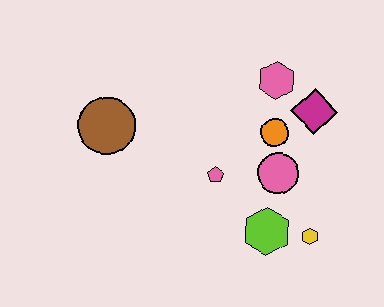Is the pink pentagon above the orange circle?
No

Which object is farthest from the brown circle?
The yellow hexagon is farthest from the brown circle.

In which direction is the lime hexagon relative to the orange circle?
The lime hexagon is below the orange circle.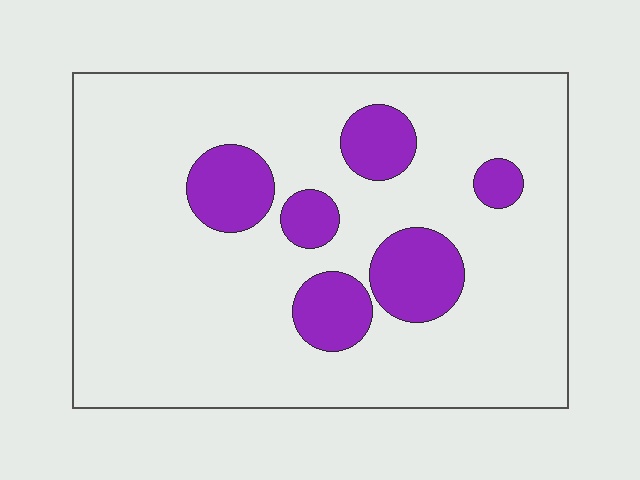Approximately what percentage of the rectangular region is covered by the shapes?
Approximately 15%.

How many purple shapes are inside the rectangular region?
6.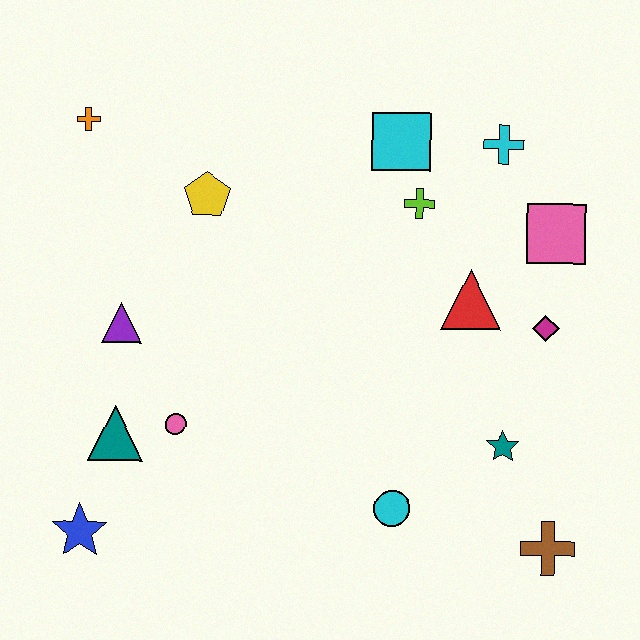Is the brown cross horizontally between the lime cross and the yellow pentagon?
No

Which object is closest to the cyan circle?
The teal star is closest to the cyan circle.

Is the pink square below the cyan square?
Yes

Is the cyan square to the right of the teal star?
No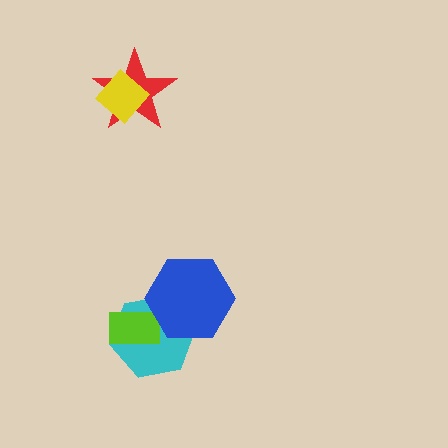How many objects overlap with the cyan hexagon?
2 objects overlap with the cyan hexagon.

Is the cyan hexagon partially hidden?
Yes, it is partially covered by another shape.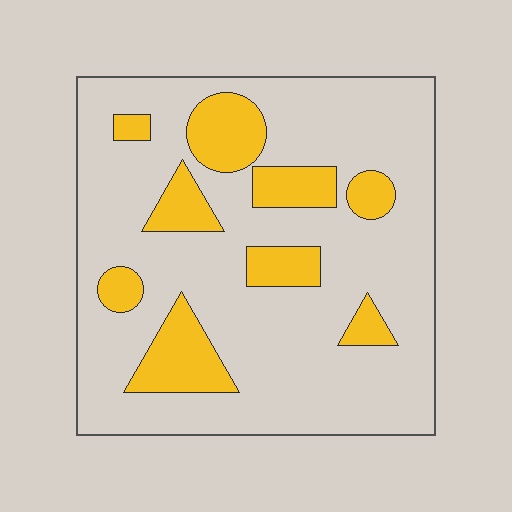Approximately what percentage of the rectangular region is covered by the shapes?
Approximately 20%.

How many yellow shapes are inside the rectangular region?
9.